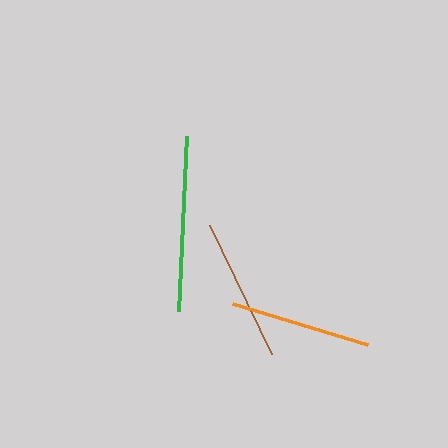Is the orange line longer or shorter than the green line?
The green line is longer than the orange line.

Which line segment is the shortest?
The orange line is the shortest at approximately 141 pixels.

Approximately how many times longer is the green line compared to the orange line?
The green line is approximately 1.2 times the length of the orange line.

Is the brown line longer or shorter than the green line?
The green line is longer than the brown line.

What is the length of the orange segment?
The orange segment is approximately 141 pixels long.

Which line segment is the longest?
The green line is the longest at approximately 176 pixels.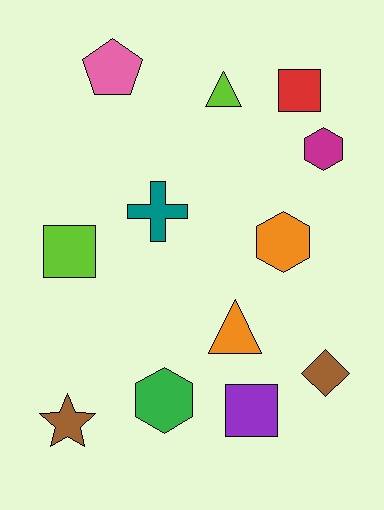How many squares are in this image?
There are 3 squares.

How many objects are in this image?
There are 12 objects.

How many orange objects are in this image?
There are 2 orange objects.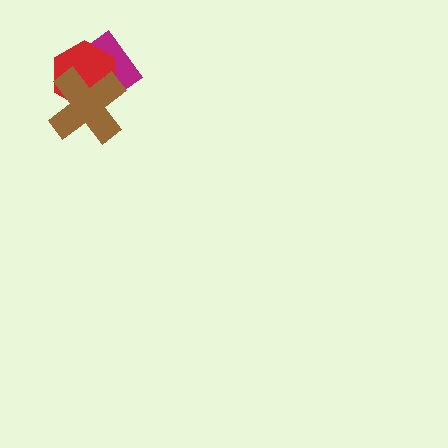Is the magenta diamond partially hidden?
Yes, it is partially covered by another shape.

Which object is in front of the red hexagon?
The brown cross is in front of the red hexagon.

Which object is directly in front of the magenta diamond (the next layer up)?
The red hexagon is directly in front of the magenta diamond.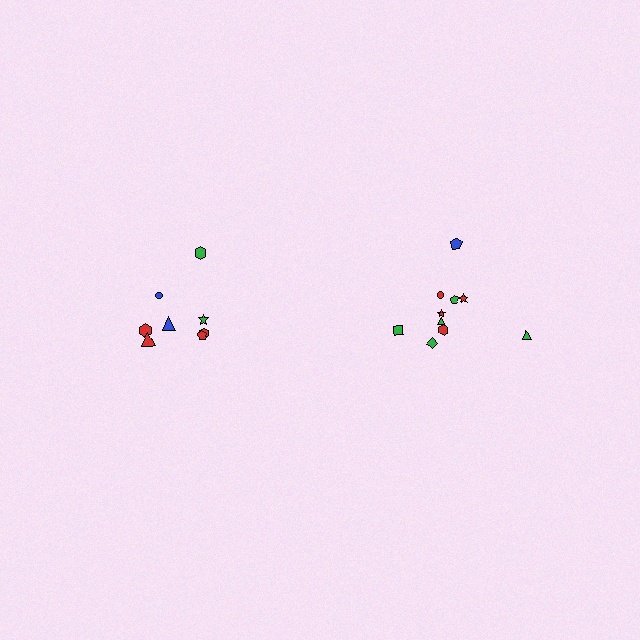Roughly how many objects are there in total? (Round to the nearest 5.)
Roughly 20 objects in total.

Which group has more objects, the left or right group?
The right group.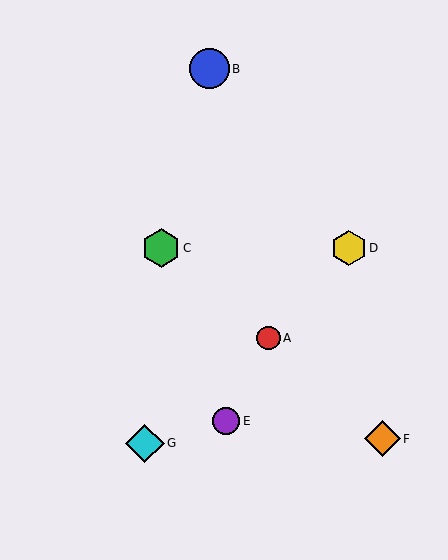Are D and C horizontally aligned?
Yes, both are at y≈248.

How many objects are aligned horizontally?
2 objects (C, D) are aligned horizontally.